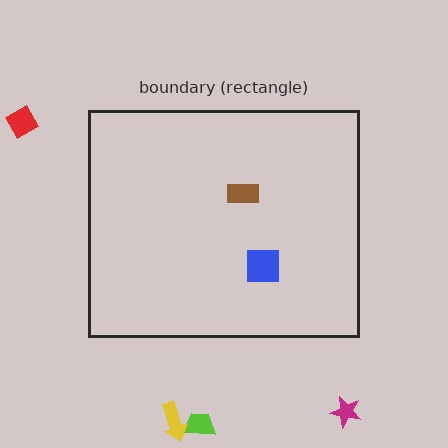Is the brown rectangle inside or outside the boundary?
Inside.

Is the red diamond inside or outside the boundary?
Outside.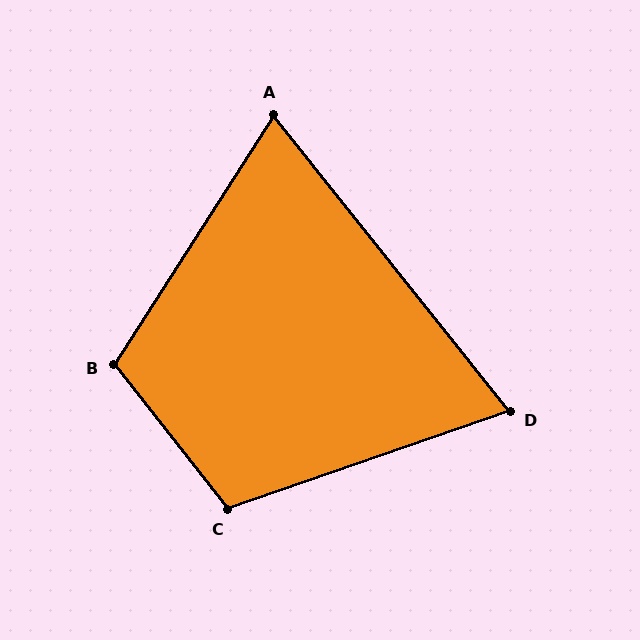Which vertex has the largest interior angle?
B, at approximately 109 degrees.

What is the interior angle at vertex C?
Approximately 109 degrees (obtuse).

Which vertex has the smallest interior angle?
D, at approximately 71 degrees.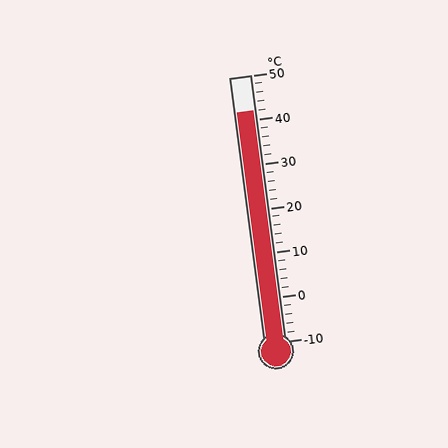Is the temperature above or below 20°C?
The temperature is above 20°C.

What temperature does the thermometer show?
The thermometer shows approximately 42°C.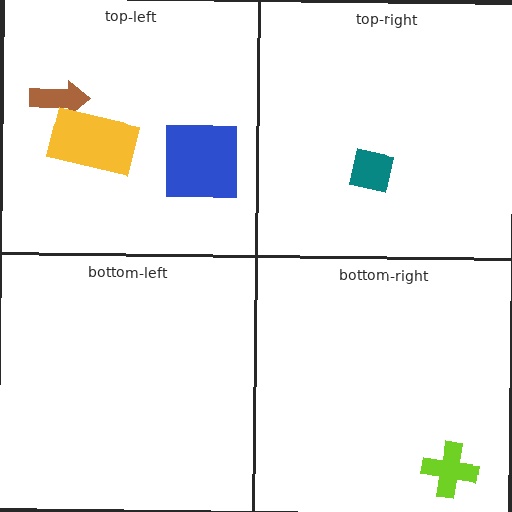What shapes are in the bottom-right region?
The lime cross.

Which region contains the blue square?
The top-left region.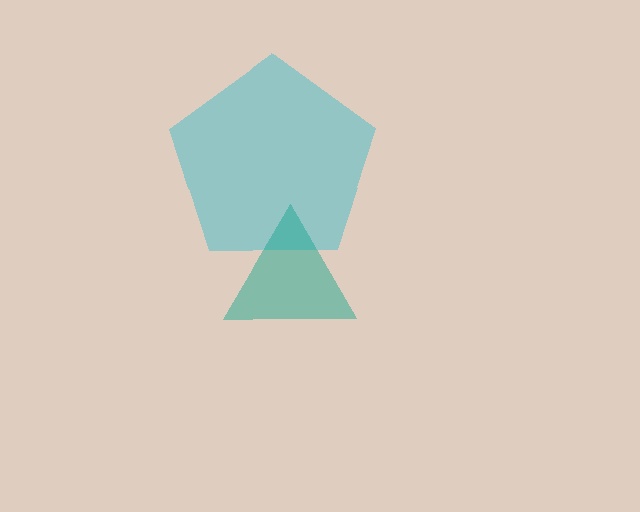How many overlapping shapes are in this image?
There are 2 overlapping shapes in the image.